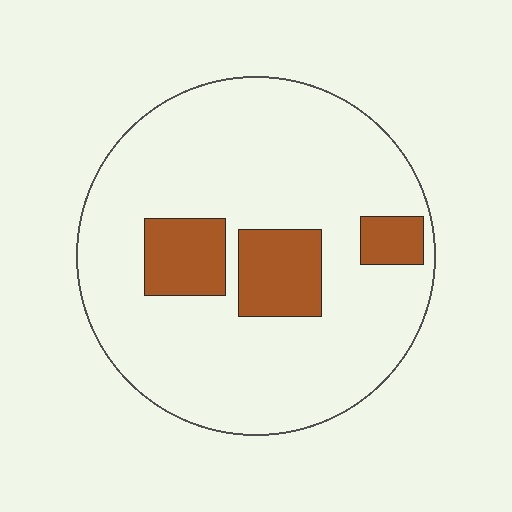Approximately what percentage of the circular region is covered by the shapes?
Approximately 15%.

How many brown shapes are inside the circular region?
3.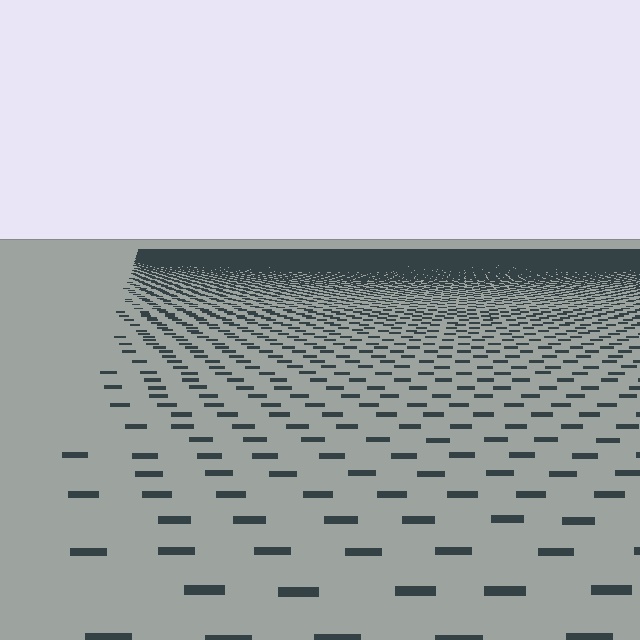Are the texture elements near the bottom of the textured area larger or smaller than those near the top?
Larger. Near the bottom, elements are closer to the viewer and appear at a bigger on-screen size.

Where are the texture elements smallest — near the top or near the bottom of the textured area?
Near the top.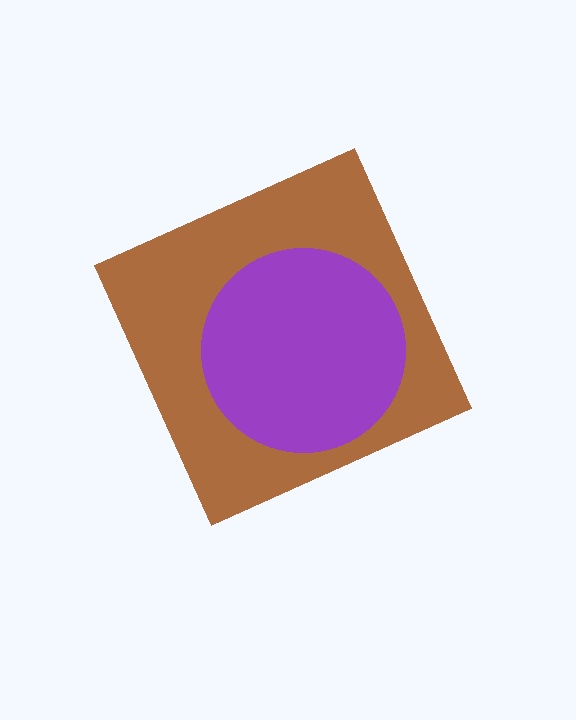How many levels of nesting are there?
2.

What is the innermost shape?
The purple circle.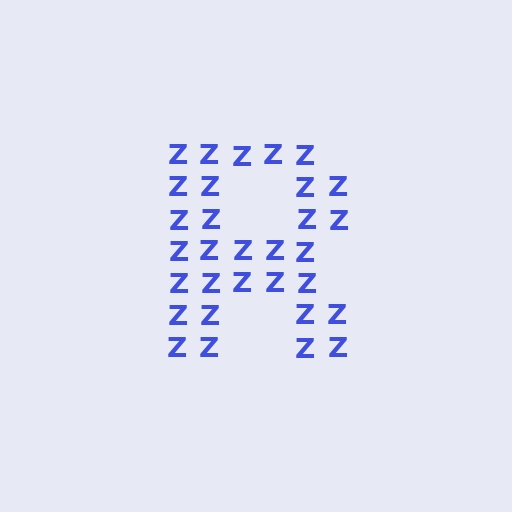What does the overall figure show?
The overall figure shows the letter R.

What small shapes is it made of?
It is made of small letter Z's.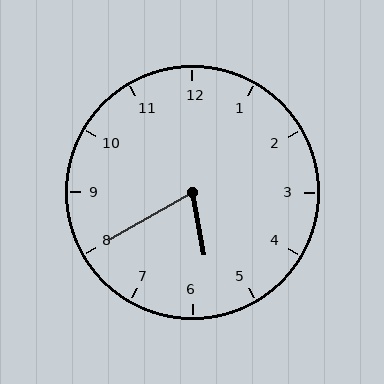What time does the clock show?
5:40.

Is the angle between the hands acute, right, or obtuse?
It is acute.